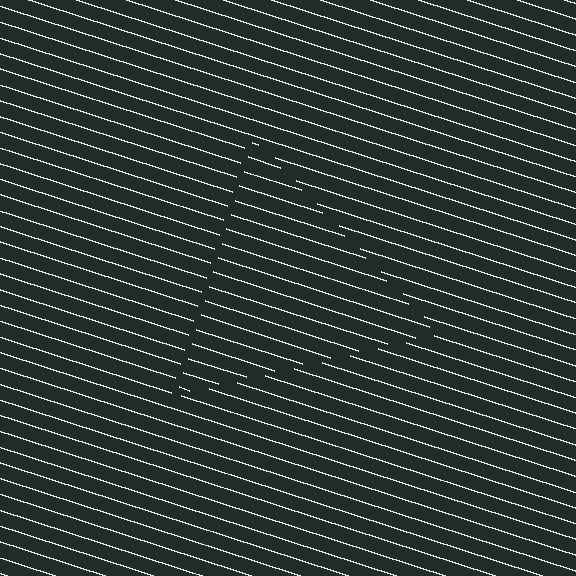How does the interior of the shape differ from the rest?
The interior of the shape contains the same grating, shifted by half a period — the contour is defined by the phase discontinuity where line-ends from the inner and outer gratings abut.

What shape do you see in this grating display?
An illusory triangle. The interior of the shape contains the same grating, shifted by half a period — the contour is defined by the phase discontinuity where line-ends from the inner and outer gratings abut.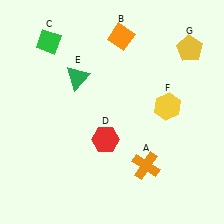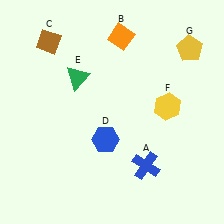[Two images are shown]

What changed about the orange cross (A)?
In Image 1, A is orange. In Image 2, it changed to blue.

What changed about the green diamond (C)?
In Image 1, C is green. In Image 2, it changed to brown.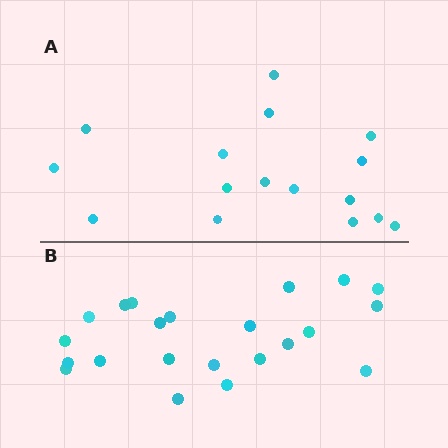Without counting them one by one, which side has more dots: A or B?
Region B (the bottom region) has more dots.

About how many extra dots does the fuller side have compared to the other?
Region B has about 6 more dots than region A.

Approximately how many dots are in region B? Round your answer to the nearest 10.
About 20 dots. (The exact count is 22, which rounds to 20.)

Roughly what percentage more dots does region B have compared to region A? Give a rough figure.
About 40% more.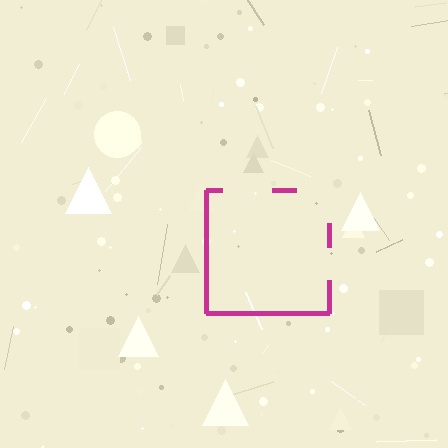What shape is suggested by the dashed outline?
The dashed outline suggests a square.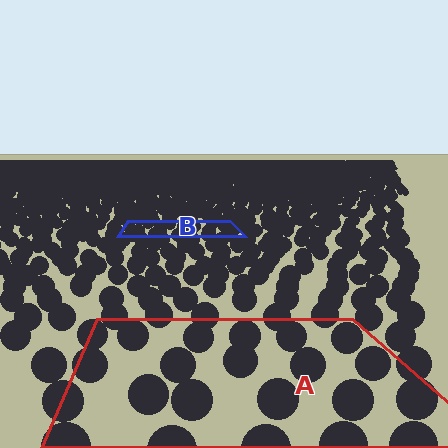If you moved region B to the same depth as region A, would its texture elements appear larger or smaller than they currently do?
They would appear larger. At a closer depth, the same texture elements are projected at a bigger on-screen size.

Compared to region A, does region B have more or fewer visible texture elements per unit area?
Region B has more texture elements per unit area — they are packed more densely because it is farther away.